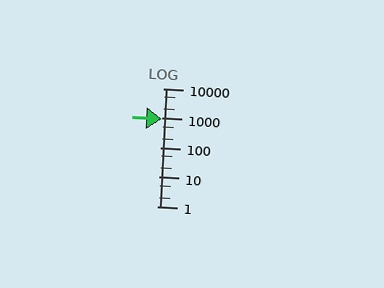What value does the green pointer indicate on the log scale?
The pointer indicates approximately 930.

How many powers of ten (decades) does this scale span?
The scale spans 4 decades, from 1 to 10000.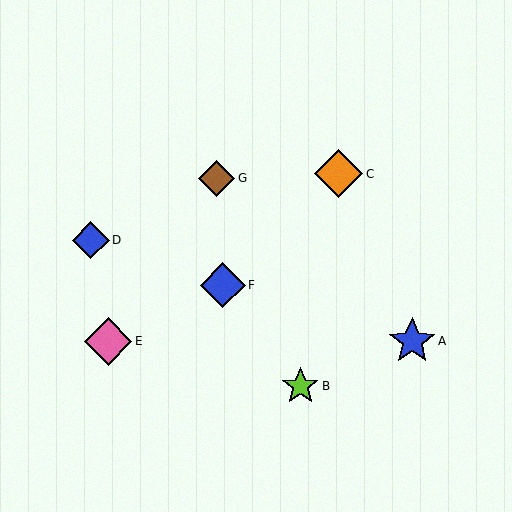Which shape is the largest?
The orange diamond (labeled C) is the largest.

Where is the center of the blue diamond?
The center of the blue diamond is at (91, 240).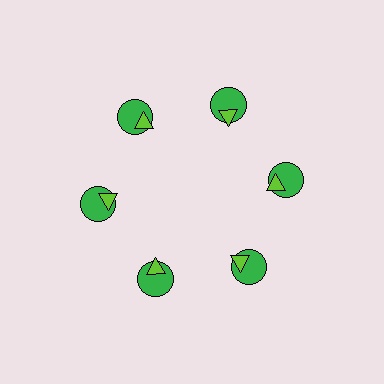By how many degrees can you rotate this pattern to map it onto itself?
The pattern maps onto itself every 60 degrees of rotation.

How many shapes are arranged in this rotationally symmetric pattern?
There are 12 shapes, arranged in 6 groups of 2.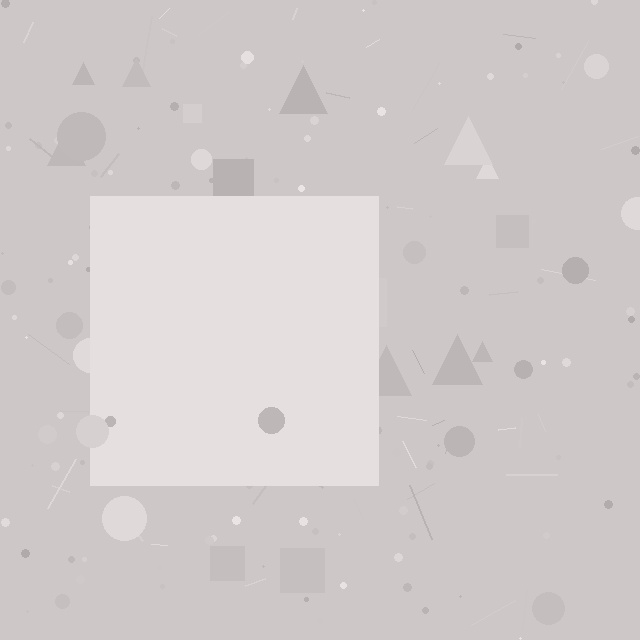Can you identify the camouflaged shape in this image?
The camouflaged shape is a square.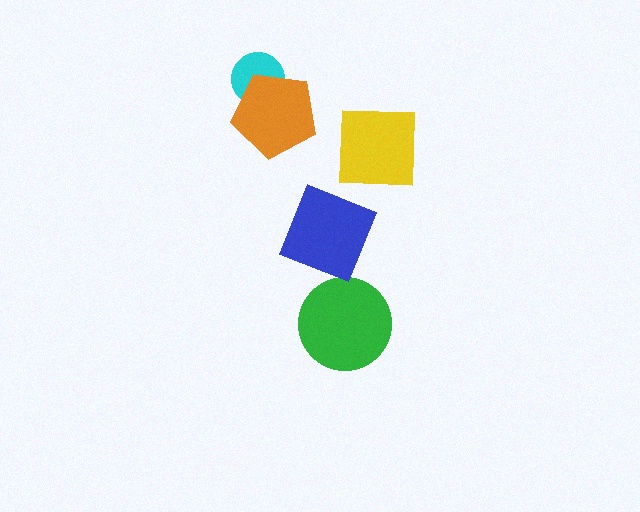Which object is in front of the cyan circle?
The orange pentagon is in front of the cyan circle.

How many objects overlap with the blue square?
0 objects overlap with the blue square.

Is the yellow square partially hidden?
No, no other shape covers it.